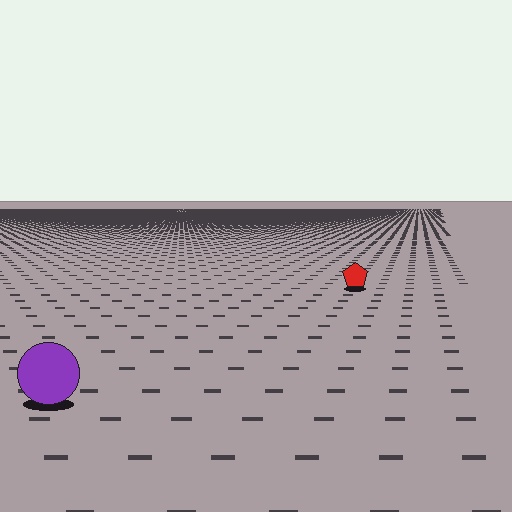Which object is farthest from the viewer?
The red pentagon is farthest from the viewer. It appears smaller and the ground texture around it is denser.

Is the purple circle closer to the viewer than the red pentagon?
Yes. The purple circle is closer — you can tell from the texture gradient: the ground texture is coarser near it.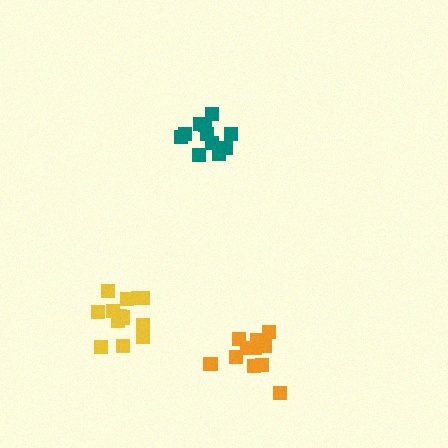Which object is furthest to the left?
The yellow cluster is leftmost.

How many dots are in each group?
Group 1: 11 dots, Group 2: 11 dots, Group 3: 13 dots (35 total).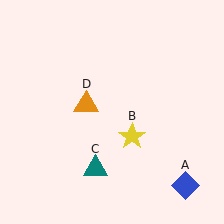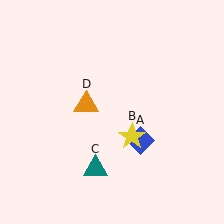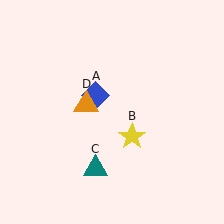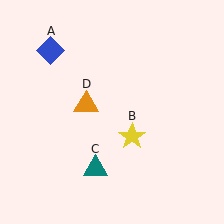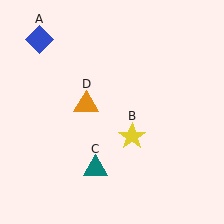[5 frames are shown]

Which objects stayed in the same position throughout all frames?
Yellow star (object B) and teal triangle (object C) and orange triangle (object D) remained stationary.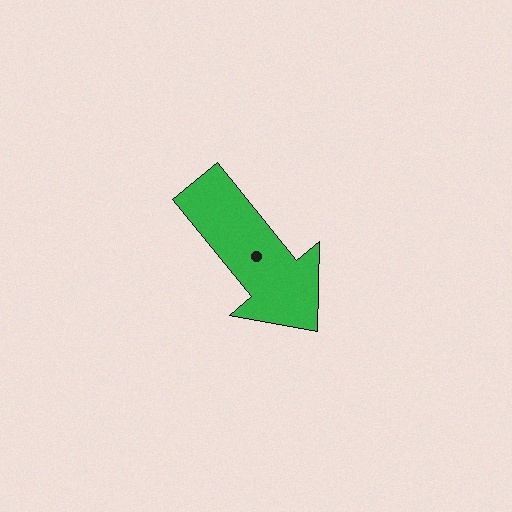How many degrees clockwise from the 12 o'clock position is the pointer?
Approximately 141 degrees.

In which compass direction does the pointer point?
Southeast.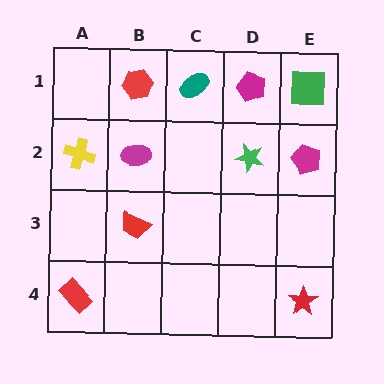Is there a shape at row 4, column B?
No, that cell is empty.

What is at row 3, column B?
A red trapezoid.